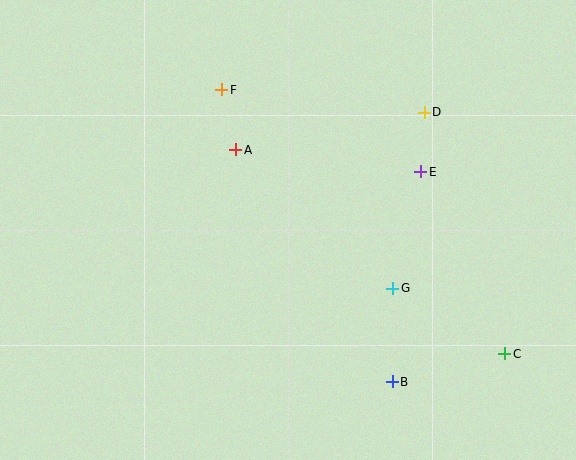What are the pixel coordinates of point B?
Point B is at (392, 382).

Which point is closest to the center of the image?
Point A at (236, 150) is closest to the center.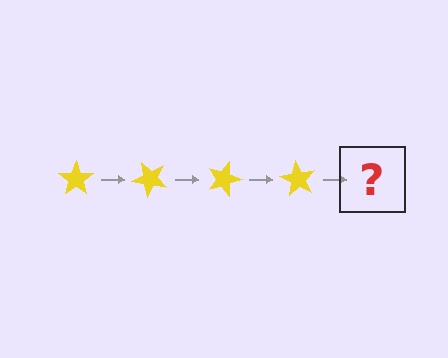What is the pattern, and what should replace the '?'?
The pattern is that the star rotates 45 degrees each step. The '?' should be a yellow star rotated 180 degrees.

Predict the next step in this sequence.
The next step is a yellow star rotated 180 degrees.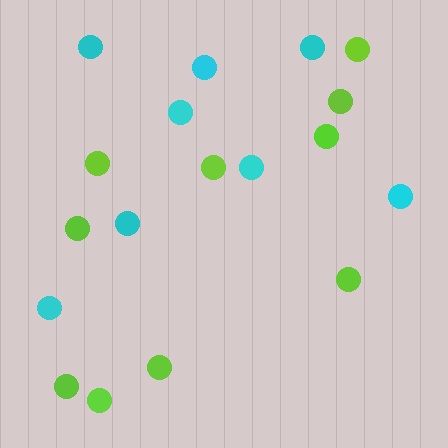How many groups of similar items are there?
There are 2 groups: one group of cyan circles (8) and one group of lime circles (10).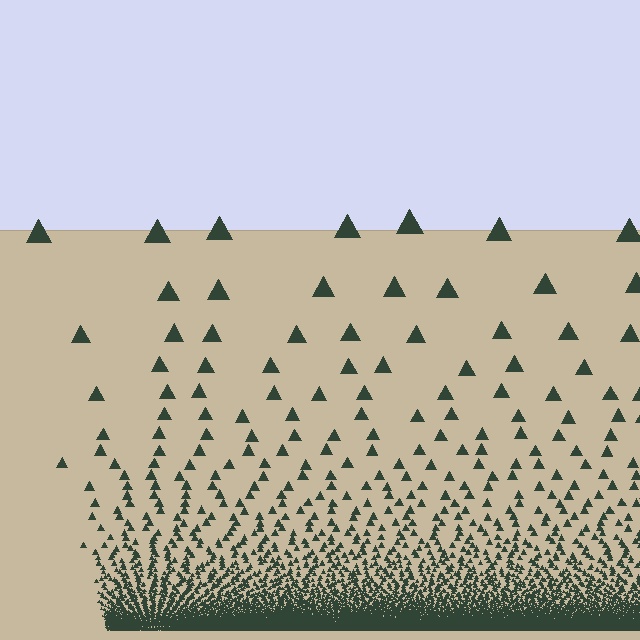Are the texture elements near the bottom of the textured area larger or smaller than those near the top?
Smaller. The gradient is inverted — elements near the bottom are smaller and denser.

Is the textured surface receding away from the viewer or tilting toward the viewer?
The surface appears to tilt toward the viewer. Texture elements get larger and sparser toward the top.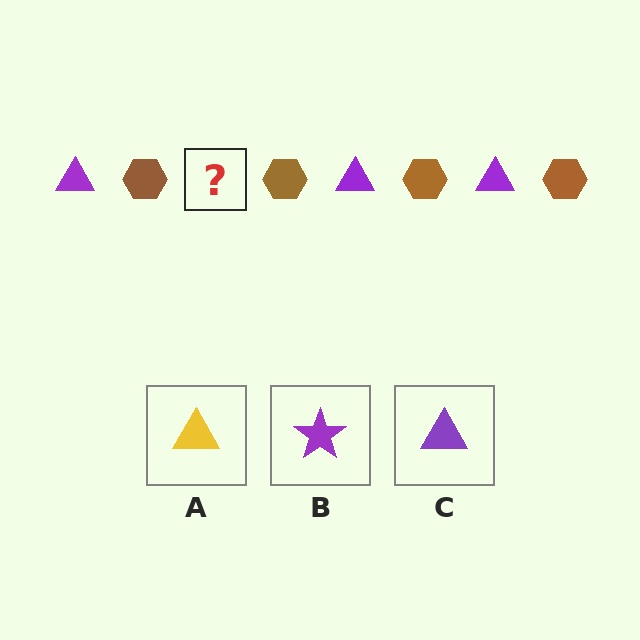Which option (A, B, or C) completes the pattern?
C.